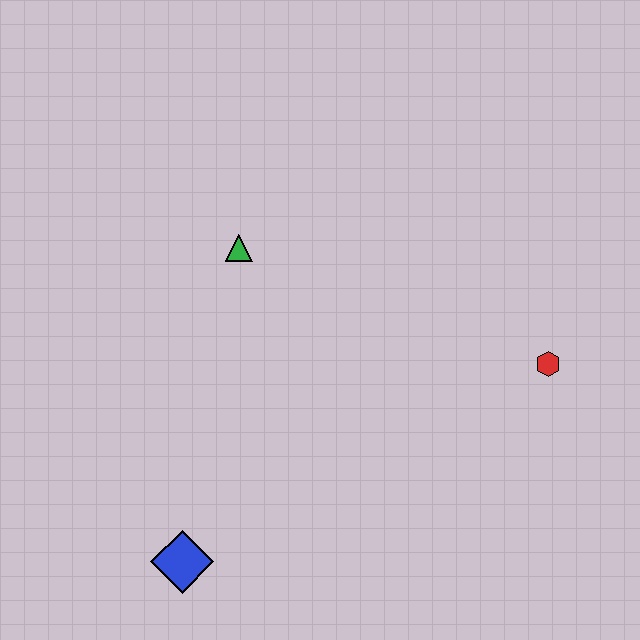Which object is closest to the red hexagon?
The green triangle is closest to the red hexagon.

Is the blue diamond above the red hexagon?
No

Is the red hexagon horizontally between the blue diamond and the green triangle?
No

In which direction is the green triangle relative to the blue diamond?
The green triangle is above the blue diamond.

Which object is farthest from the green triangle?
The red hexagon is farthest from the green triangle.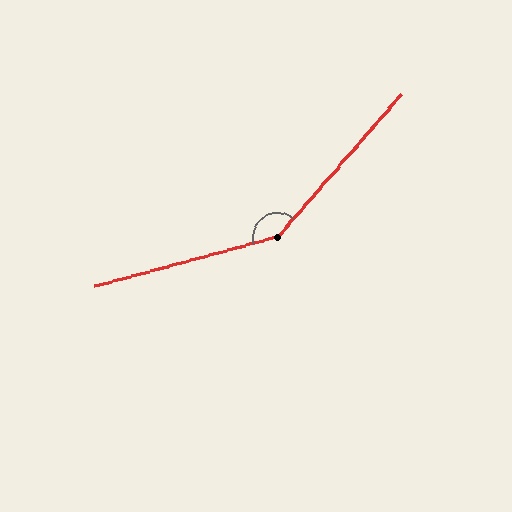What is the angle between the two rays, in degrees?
Approximately 147 degrees.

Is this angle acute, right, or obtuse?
It is obtuse.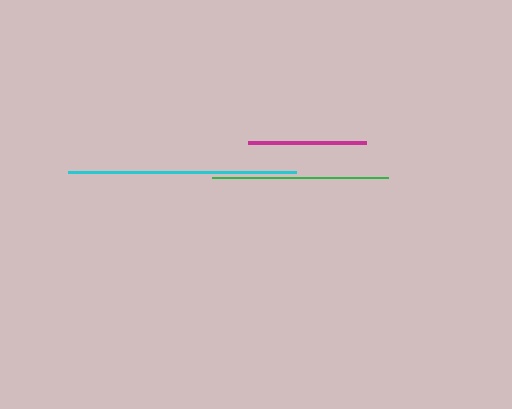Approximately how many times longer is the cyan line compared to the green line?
The cyan line is approximately 1.3 times the length of the green line.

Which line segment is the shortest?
The magenta line is the shortest at approximately 118 pixels.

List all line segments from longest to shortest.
From longest to shortest: cyan, green, magenta.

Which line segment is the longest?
The cyan line is the longest at approximately 228 pixels.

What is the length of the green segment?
The green segment is approximately 176 pixels long.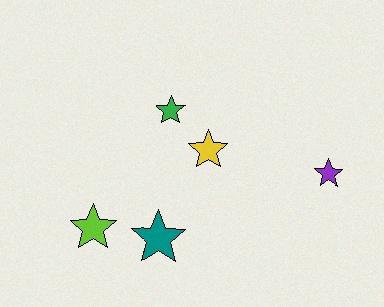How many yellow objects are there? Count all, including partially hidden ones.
There is 1 yellow object.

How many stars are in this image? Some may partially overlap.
There are 5 stars.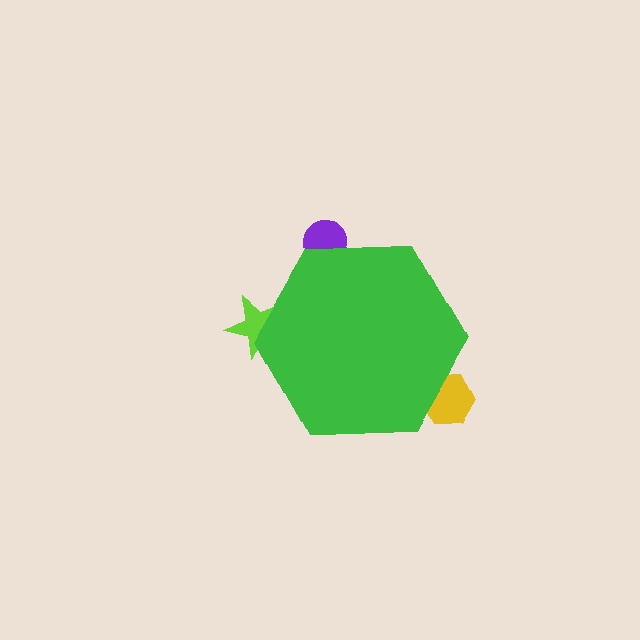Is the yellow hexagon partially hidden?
Yes, the yellow hexagon is partially hidden behind the green hexagon.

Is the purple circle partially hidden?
Yes, the purple circle is partially hidden behind the green hexagon.